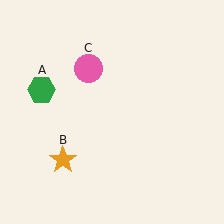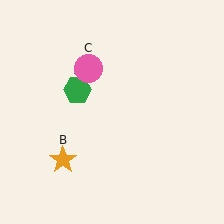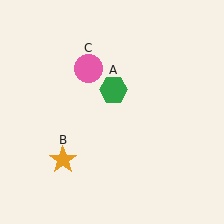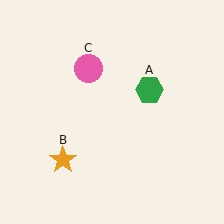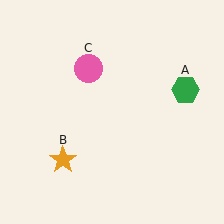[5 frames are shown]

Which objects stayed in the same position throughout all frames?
Orange star (object B) and pink circle (object C) remained stationary.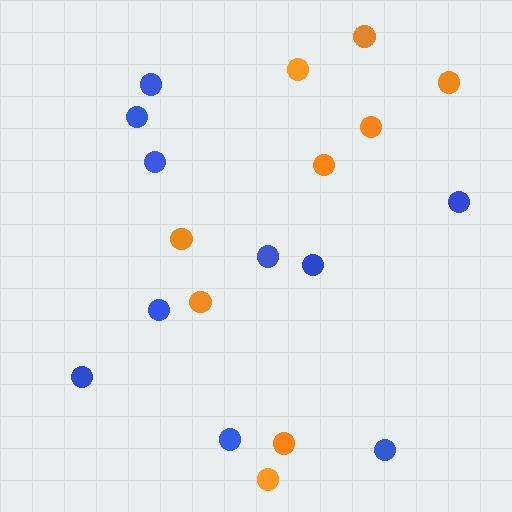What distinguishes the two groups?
There are 2 groups: one group of blue circles (10) and one group of orange circles (9).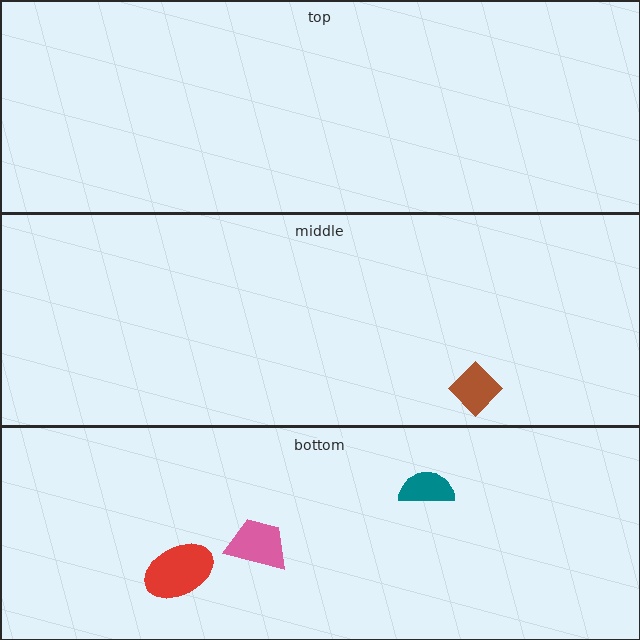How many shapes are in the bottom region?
3.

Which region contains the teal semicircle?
The bottom region.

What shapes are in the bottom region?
The red ellipse, the pink trapezoid, the teal semicircle.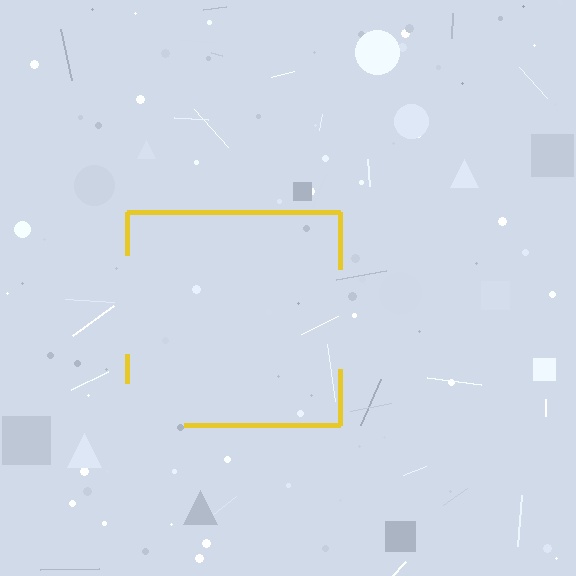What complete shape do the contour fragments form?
The contour fragments form a square.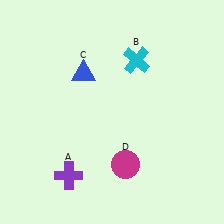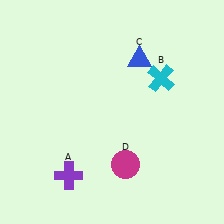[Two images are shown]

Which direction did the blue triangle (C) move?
The blue triangle (C) moved right.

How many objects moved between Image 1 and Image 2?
2 objects moved between the two images.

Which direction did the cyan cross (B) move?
The cyan cross (B) moved right.